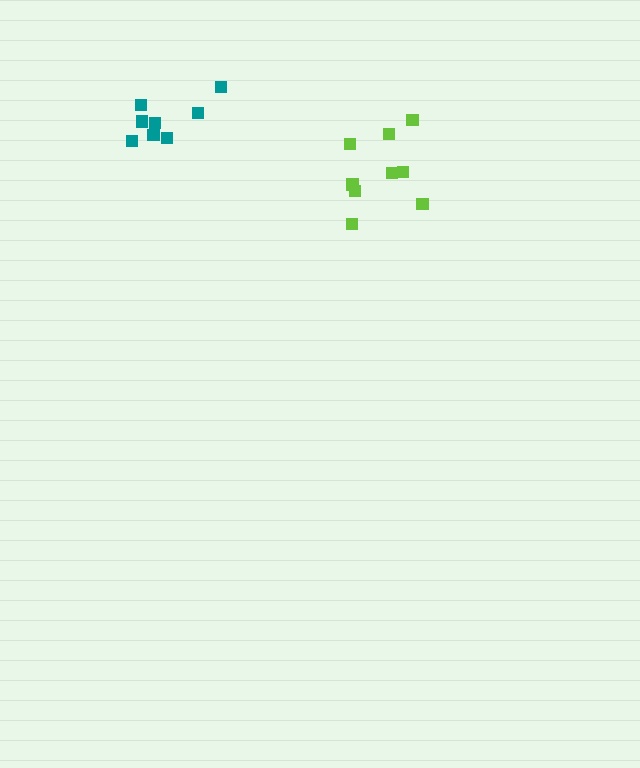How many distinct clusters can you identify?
There are 2 distinct clusters.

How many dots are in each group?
Group 1: 9 dots, Group 2: 8 dots (17 total).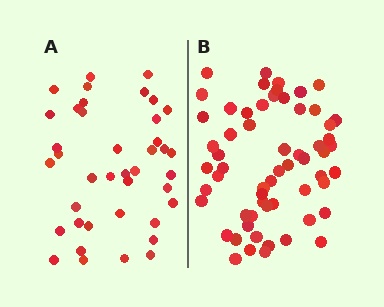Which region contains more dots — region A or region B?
Region B (the right region) has more dots.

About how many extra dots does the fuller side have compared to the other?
Region B has approximately 20 more dots than region A.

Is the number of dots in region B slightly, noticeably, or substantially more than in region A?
Region B has substantially more. The ratio is roughly 1.5 to 1.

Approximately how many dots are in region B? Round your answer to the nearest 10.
About 60 dots.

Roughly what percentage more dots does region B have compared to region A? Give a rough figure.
About 50% more.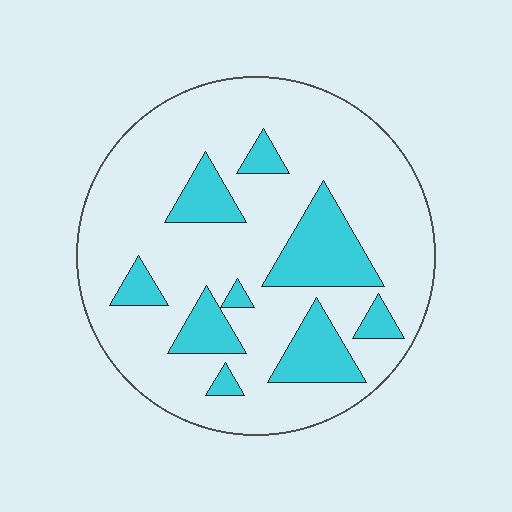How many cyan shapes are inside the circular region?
9.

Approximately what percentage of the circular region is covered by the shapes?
Approximately 20%.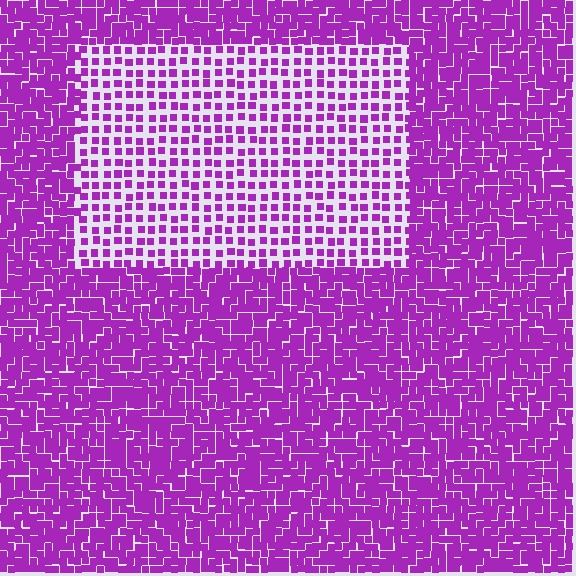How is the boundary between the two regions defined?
The boundary is defined by a change in element density (approximately 2.3x ratio). All elements are the same color, size, and shape.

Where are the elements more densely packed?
The elements are more densely packed outside the rectangle boundary.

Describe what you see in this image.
The image contains small purple elements arranged at two different densities. A rectangle-shaped region is visible where the elements are less densely packed than the surrounding area.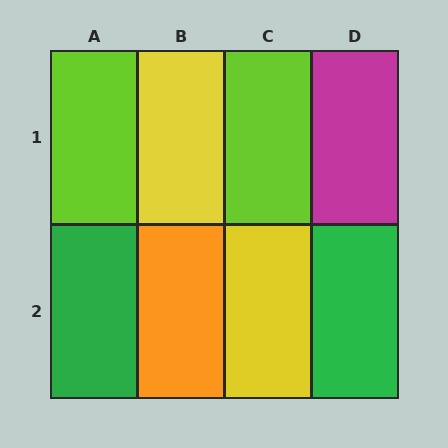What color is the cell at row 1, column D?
Magenta.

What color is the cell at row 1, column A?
Lime.